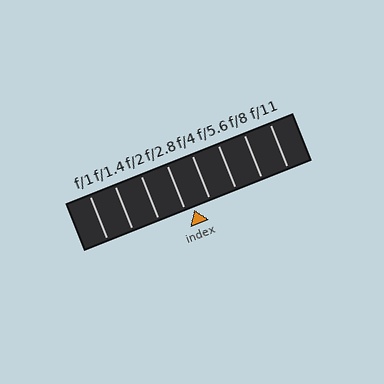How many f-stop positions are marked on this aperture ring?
There are 8 f-stop positions marked.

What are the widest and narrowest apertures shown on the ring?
The widest aperture shown is f/1 and the narrowest is f/11.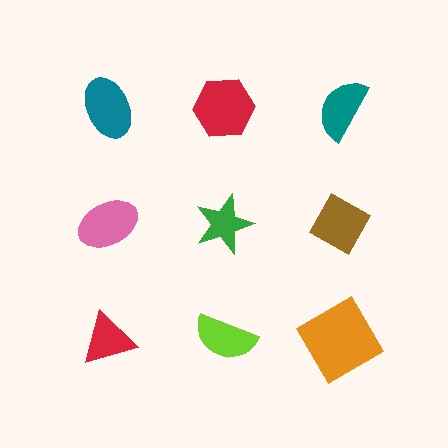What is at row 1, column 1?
A teal ellipse.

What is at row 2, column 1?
A pink ellipse.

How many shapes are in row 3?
3 shapes.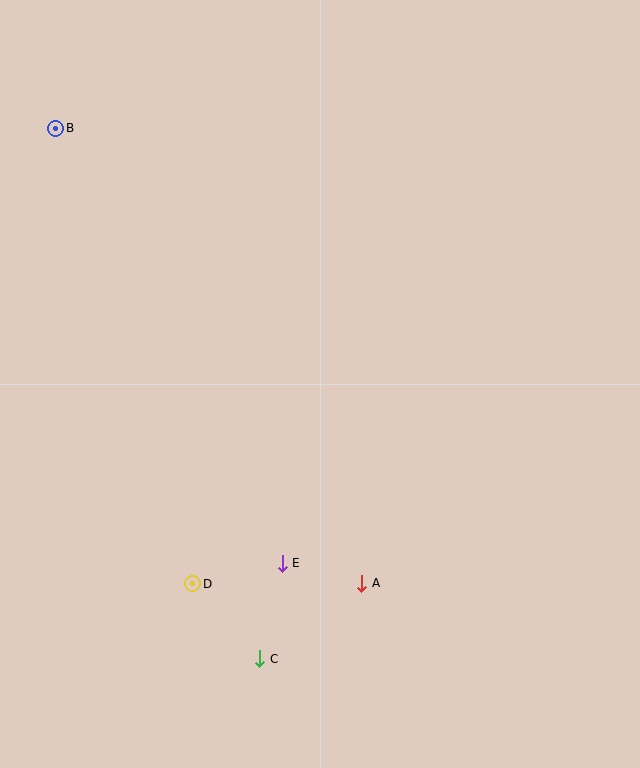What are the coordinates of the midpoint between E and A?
The midpoint between E and A is at (322, 573).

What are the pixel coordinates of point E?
Point E is at (282, 563).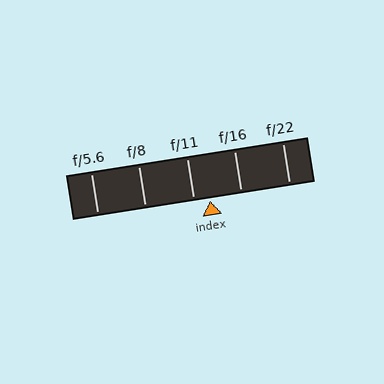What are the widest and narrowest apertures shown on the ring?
The widest aperture shown is f/5.6 and the narrowest is f/22.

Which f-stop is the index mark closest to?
The index mark is closest to f/11.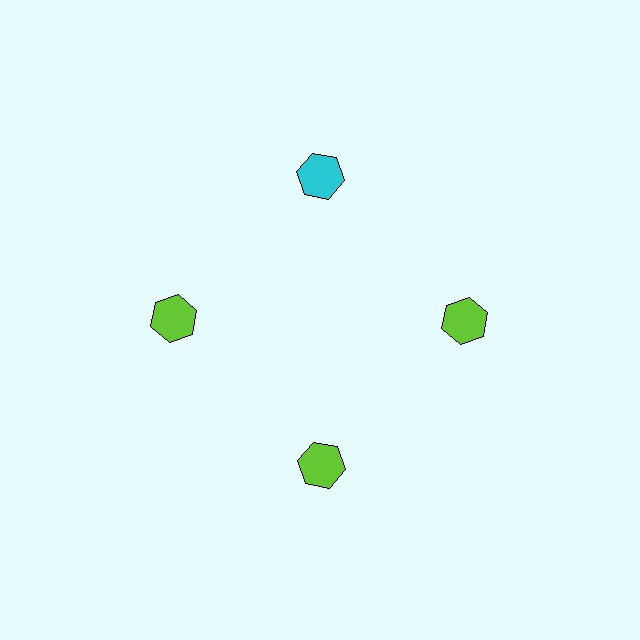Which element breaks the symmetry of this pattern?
The cyan hexagon at roughly the 12 o'clock position breaks the symmetry. All other shapes are lime hexagons.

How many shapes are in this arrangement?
There are 4 shapes arranged in a ring pattern.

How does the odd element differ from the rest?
It has a different color: cyan instead of lime.